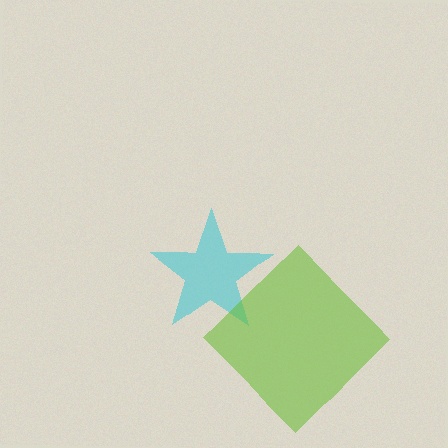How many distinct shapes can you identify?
There are 2 distinct shapes: a cyan star, a lime diamond.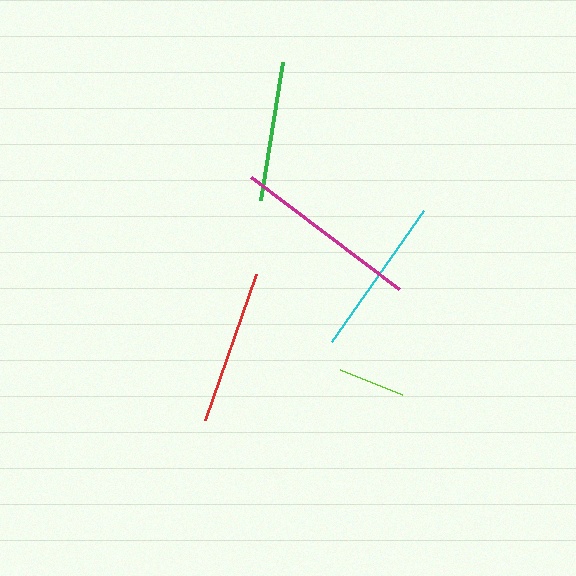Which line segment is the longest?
The magenta line is the longest at approximately 185 pixels.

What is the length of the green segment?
The green segment is approximately 140 pixels long.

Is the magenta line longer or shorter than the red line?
The magenta line is longer than the red line.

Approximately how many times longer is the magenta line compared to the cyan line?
The magenta line is approximately 1.2 times the length of the cyan line.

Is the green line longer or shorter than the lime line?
The green line is longer than the lime line.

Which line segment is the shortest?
The lime line is the shortest at approximately 67 pixels.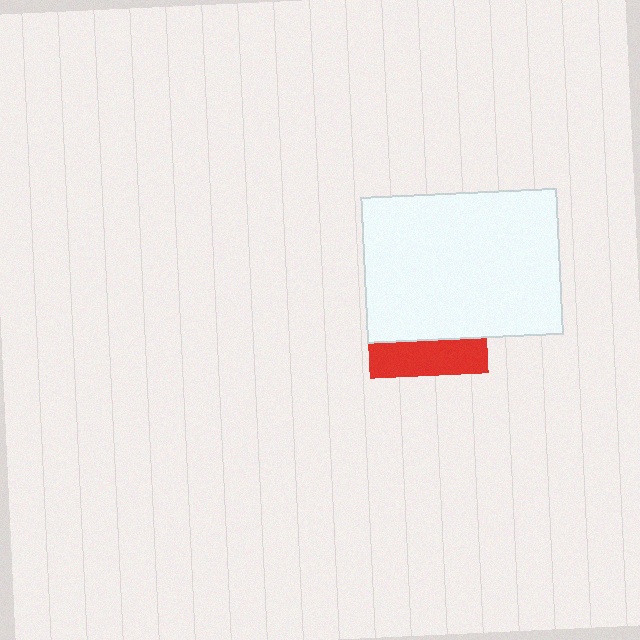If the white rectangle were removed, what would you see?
You would see the complete red square.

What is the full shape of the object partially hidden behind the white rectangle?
The partially hidden object is a red square.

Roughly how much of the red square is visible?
A small part of it is visible (roughly 30%).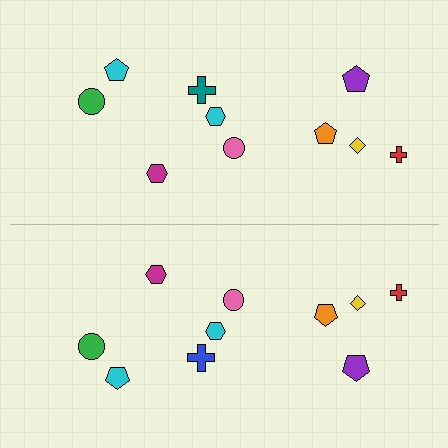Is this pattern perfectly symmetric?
No, the pattern is not perfectly symmetric. The blue cross on the bottom side breaks the symmetry — its mirror counterpart is teal.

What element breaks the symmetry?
The blue cross on the bottom side breaks the symmetry — its mirror counterpart is teal.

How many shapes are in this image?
There are 20 shapes in this image.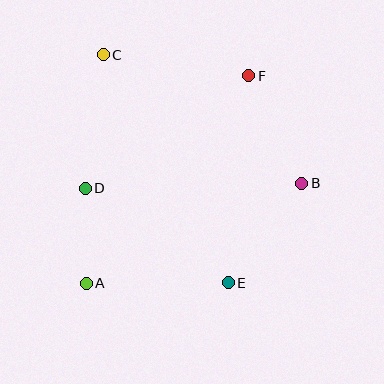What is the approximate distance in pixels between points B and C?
The distance between B and C is approximately 236 pixels.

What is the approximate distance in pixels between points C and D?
The distance between C and D is approximately 135 pixels.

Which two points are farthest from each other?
Points A and F are farthest from each other.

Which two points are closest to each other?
Points A and D are closest to each other.